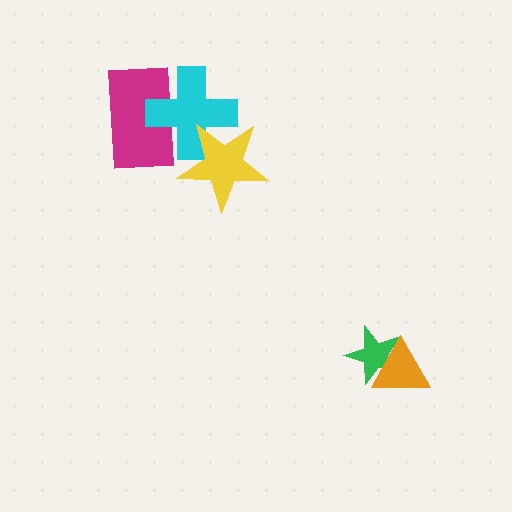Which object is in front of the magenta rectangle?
The cyan cross is in front of the magenta rectangle.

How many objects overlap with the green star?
1 object overlaps with the green star.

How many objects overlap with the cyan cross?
2 objects overlap with the cyan cross.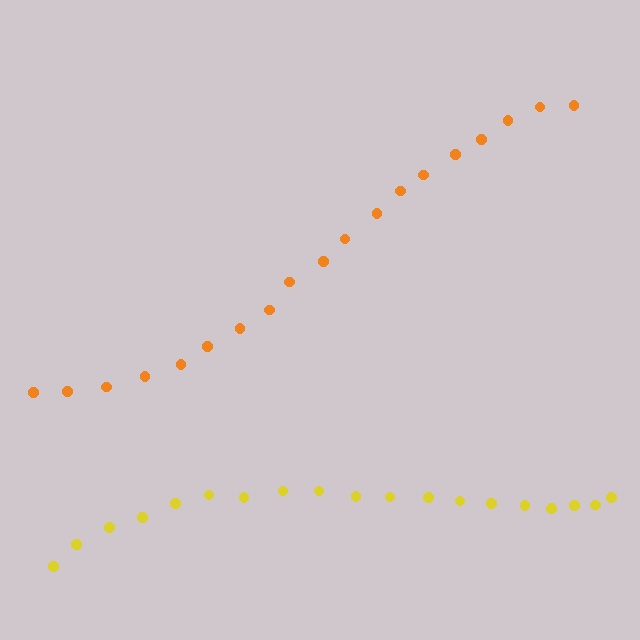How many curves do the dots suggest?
There are 2 distinct paths.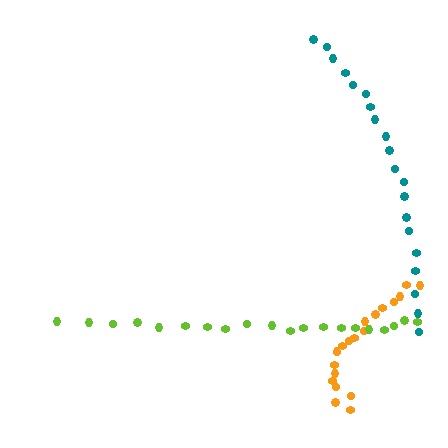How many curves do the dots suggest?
There are 3 distinct paths.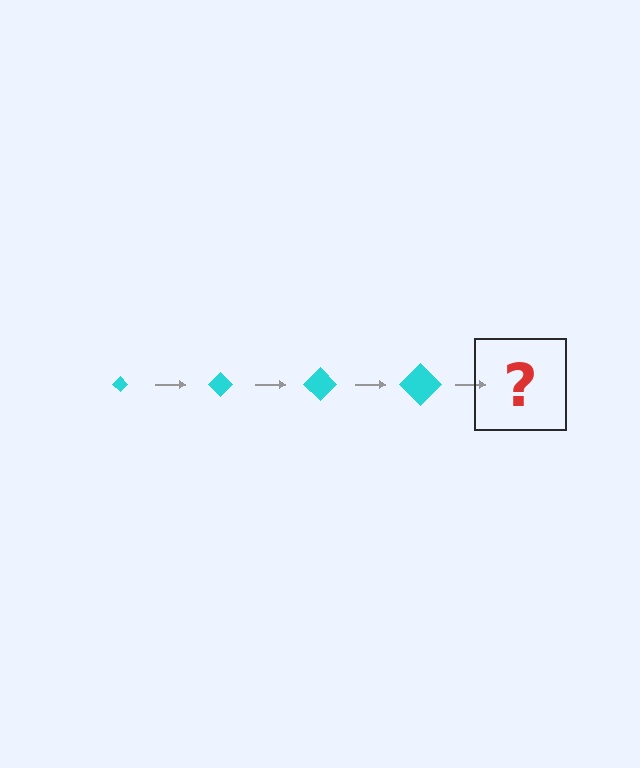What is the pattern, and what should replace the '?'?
The pattern is that the diamond gets progressively larger each step. The '?' should be a cyan diamond, larger than the previous one.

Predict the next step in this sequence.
The next step is a cyan diamond, larger than the previous one.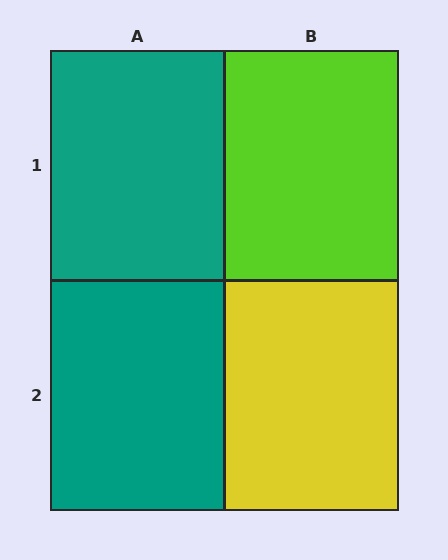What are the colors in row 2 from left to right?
Teal, yellow.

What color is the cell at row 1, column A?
Teal.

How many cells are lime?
1 cell is lime.